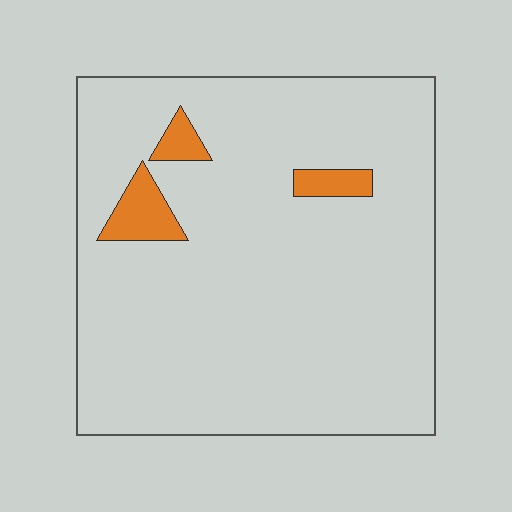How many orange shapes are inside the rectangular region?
3.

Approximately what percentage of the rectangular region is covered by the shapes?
Approximately 5%.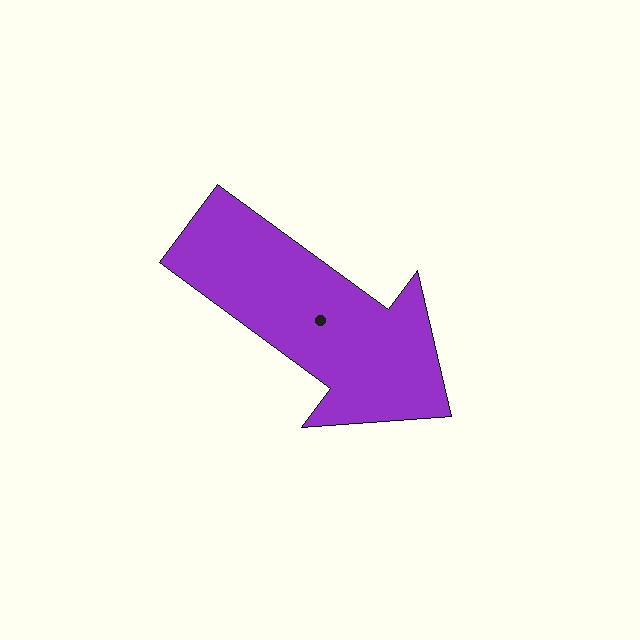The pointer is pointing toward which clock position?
Roughly 4 o'clock.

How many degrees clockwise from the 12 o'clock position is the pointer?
Approximately 126 degrees.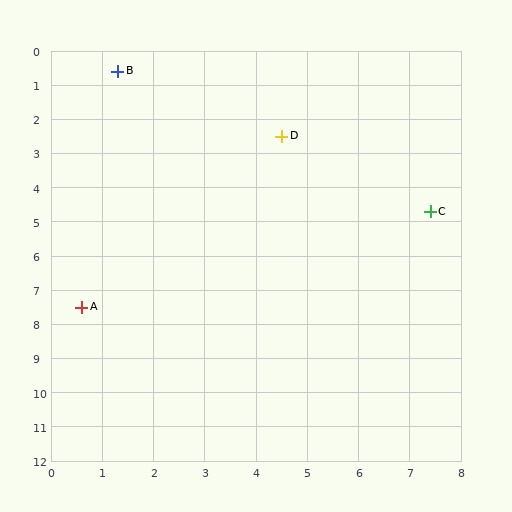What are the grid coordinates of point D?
Point D is at approximately (4.5, 2.5).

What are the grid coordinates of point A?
Point A is at approximately (0.6, 7.5).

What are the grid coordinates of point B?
Point B is at approximately (1.3, 0.6).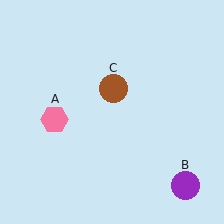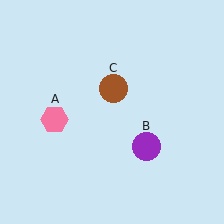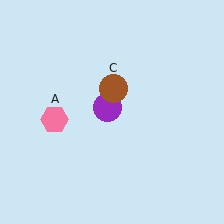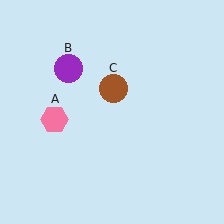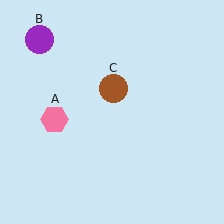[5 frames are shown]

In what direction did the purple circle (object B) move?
The purple circle (object B) moved up and to the left.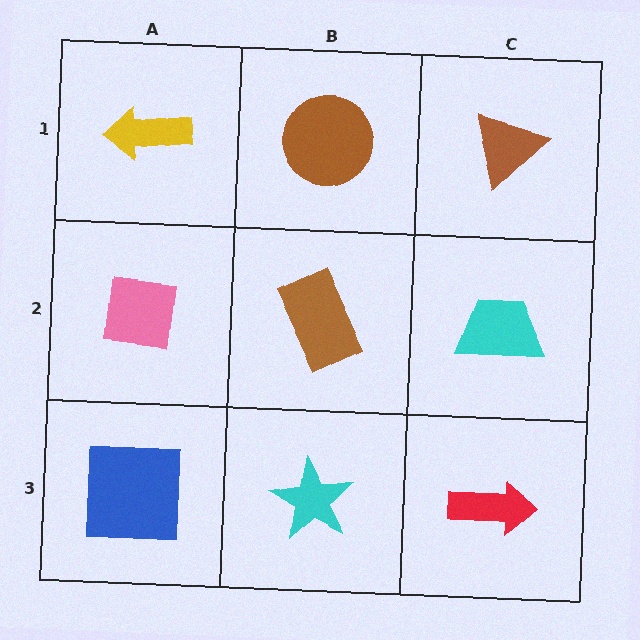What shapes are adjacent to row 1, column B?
A brown rectangle (row 2, column B), a yellow arrow (row 1, column A), a brown triangle (row 1, column C).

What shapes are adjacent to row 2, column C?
A brown triangle (row 1, column C), a red arrow (row 3, column C), a brown rectangle (row 2, column B).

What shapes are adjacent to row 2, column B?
A brown circle (row 1, column B), a cyan star (row 3, column B), a pink square (row 2, column A), a cyan trapezoid (row 2, column C).